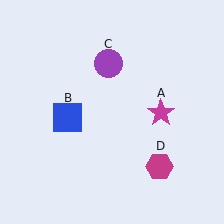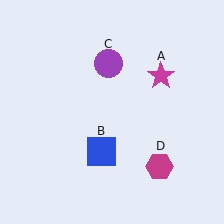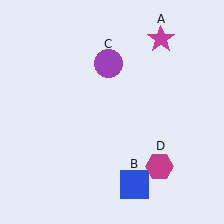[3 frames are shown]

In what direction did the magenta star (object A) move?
The magenta star (object A) moved up.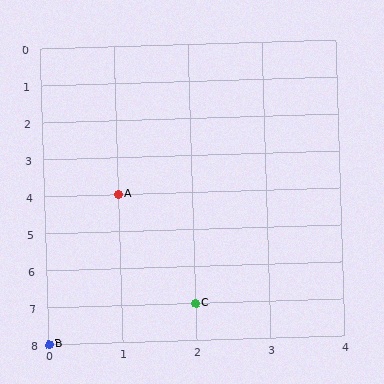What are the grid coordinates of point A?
Point A is at grid coordinates (1, 4).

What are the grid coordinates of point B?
Point B is at grid coordinates (0, 8).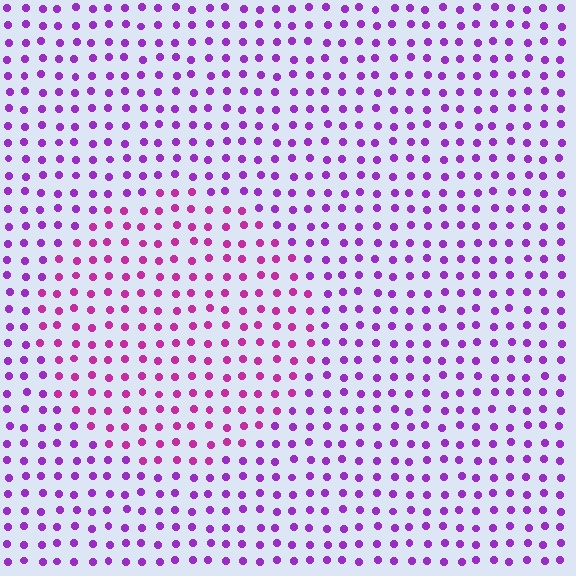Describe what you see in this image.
The image is filled with small purple elements in a uniform arrangement. A circle-shaped region is visible where the elements are tinted to a slightly different hue, forming a subtle color boundary.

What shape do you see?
I see a circle.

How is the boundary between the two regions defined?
The boundary is defined purely by a slight shift in hue (about 31 degrees). Spacing, size, and orientation are identical on both sides.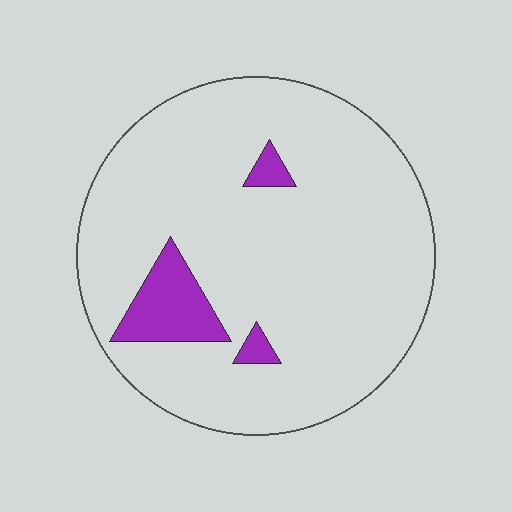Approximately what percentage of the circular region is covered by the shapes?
Approximately 10%.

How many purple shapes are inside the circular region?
3.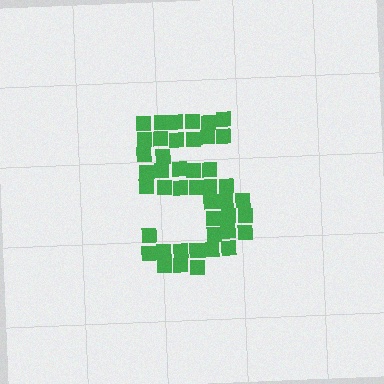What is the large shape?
The large shape is the digit 5.